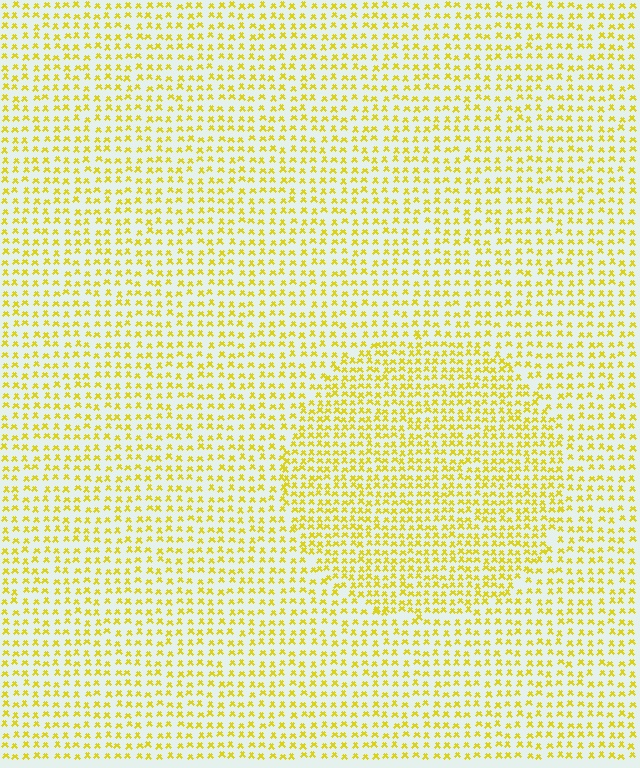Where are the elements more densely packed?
The elements are more densely packed inside the circle boundary.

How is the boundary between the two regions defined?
The boundary is defined by a change in element density (approximately 1.5x ratio). All elements are the same color, size, and shape.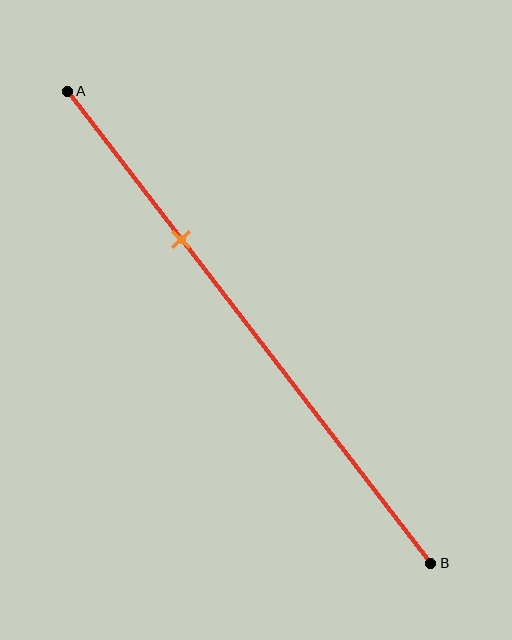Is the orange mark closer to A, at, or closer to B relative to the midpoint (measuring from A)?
The orange mark is closer to point A than the midpoint of segment AB.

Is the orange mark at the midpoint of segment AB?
No, the mark is at about 30% from A, not at the 50% midpoint.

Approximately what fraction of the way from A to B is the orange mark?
The orange mark is approximately 30% of the way from A to B.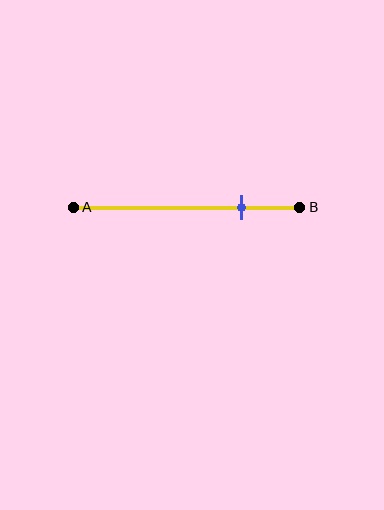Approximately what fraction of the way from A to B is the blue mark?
The blue mark is approximately 75% of the way from A to B.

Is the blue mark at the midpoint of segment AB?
No, the mark is at about 75% from A, not at the 50% midpoint.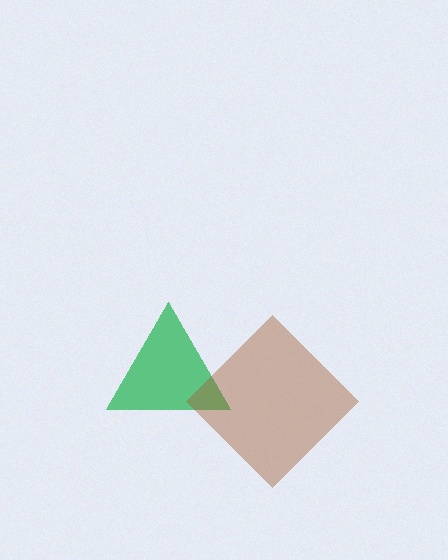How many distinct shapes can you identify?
There are 2 distinct shapes: a green triangle, a brown diamond.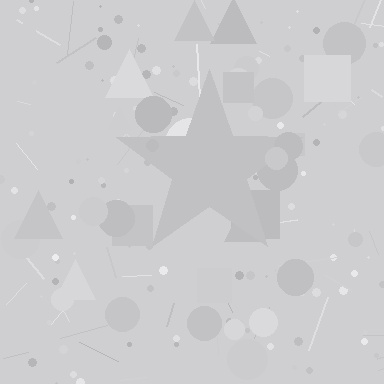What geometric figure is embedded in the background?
A star is embedded in the background.